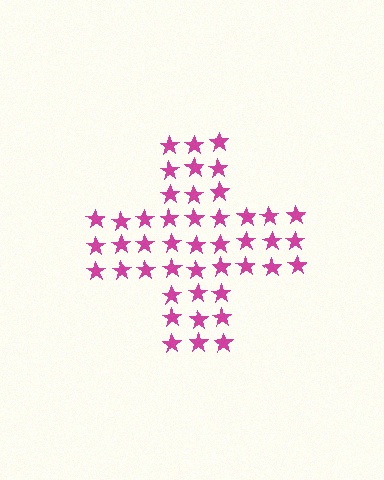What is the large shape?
The large shape is a cross.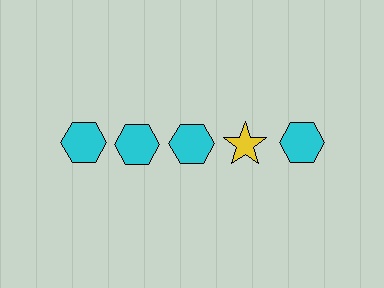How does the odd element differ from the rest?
It differs in both color (yellow instead of cyan) and shape (star instead of hexagon).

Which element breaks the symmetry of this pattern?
The yellow star in the top row, second from right column breaks the symmetry. All other shapes are cyan hexagons.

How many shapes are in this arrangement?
There are 5 shapes arranged in a grid pattern.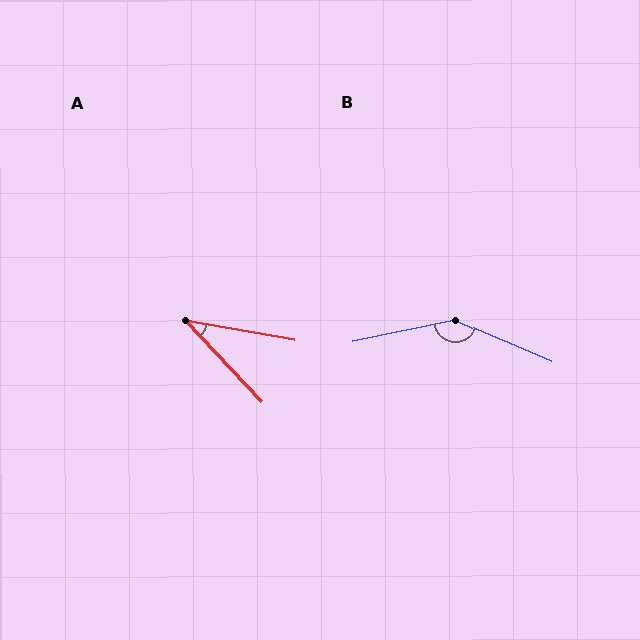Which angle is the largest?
B, at approximately 145 degrees.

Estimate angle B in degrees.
Approximately 145 degrees.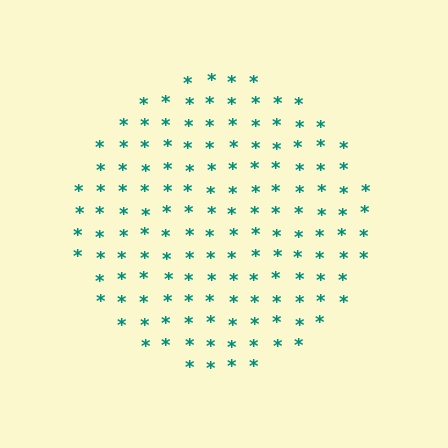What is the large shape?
The large shape is a circle.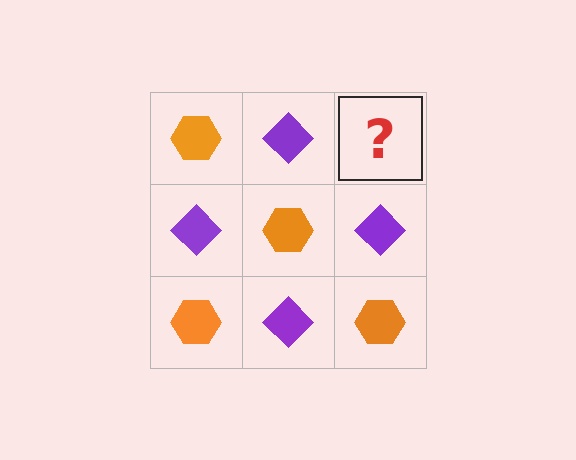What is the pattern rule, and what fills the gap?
The rule is that it alternates orange hexagon and purple diamond in a checkerboard pattern. The gap should be filled with an orange hexagon.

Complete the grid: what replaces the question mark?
The question mark should be replaced with an orange hexagon.